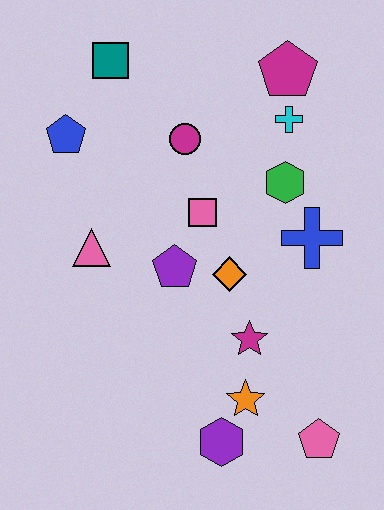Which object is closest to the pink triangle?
The purple pentagon is closest to the pink triangle.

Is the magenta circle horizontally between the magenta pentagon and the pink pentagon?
No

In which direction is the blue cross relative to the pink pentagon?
The blue cross is above the pink pentagon.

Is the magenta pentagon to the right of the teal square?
Yes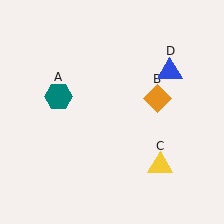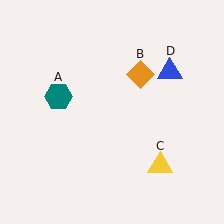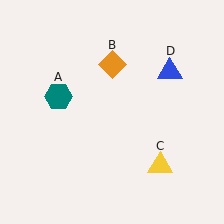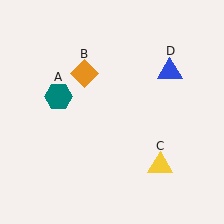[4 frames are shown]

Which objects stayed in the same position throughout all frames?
Teal hexagon (object A) and yellow triangle (object C) and blue triangle (object D) remained stationary.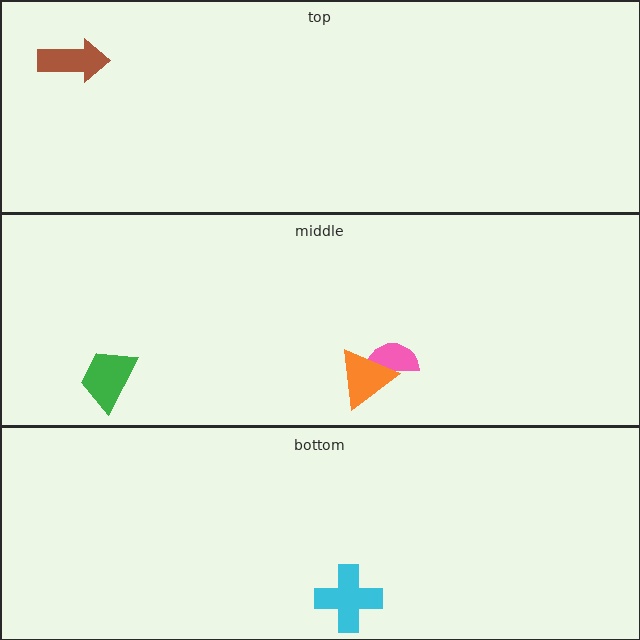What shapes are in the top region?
The brown arrow.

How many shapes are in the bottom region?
1.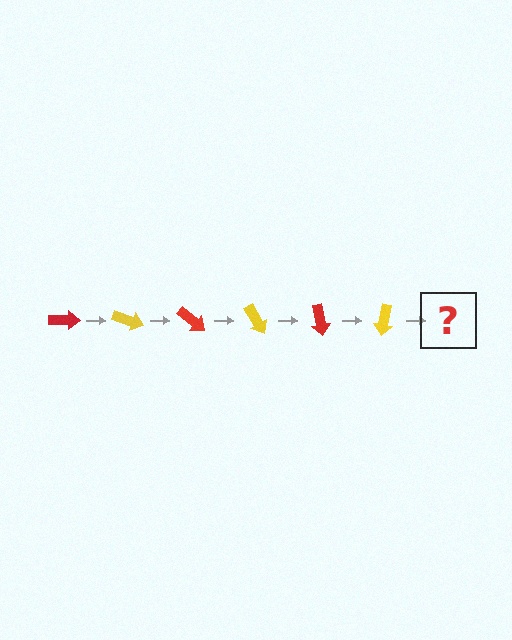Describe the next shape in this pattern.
It should be a red arrow, rotated 120 degrees from the start.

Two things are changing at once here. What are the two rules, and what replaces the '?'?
The two rules are that it rotates 20 degrees each step and the color cycles through red and yellow. The '?' should be a red arrow, rotated 120 degrees from the start.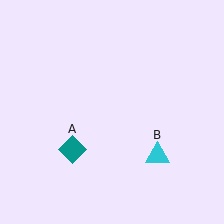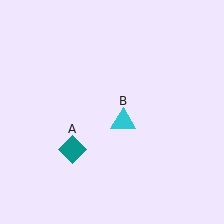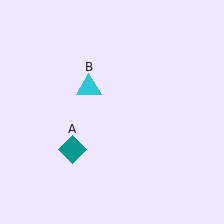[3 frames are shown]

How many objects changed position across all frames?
1 object changed position: cyan triangle (object B).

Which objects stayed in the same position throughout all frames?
Teal diamond (object A) remained stationary.